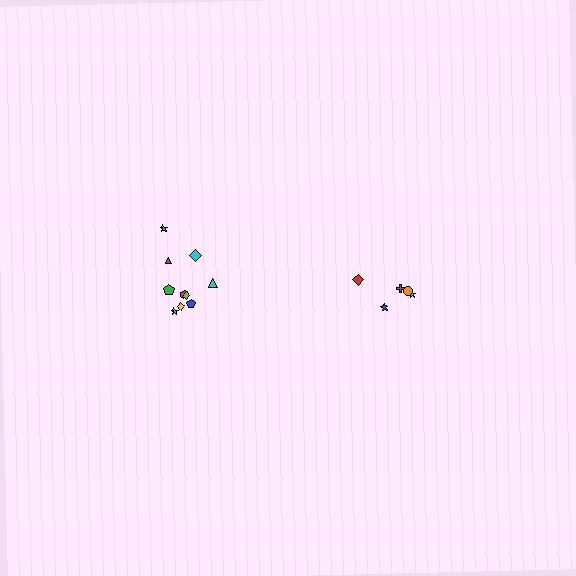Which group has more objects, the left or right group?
The left group.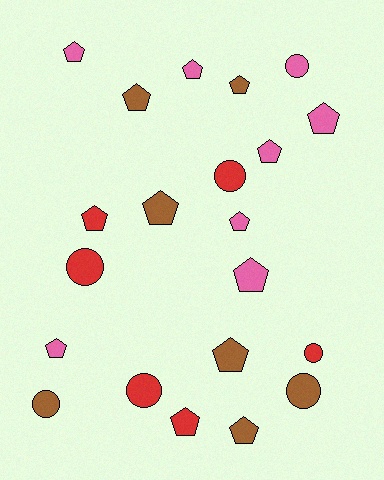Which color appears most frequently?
Pink, with 8 objects.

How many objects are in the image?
There are 21 objects.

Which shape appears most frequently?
Pentagon, with 14 objects.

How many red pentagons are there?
There are 2 red pentagons.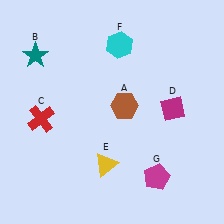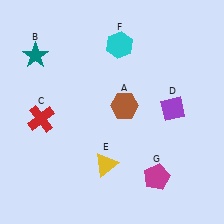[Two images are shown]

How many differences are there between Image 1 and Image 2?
There is 1 difference between the two images.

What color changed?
The diamond (D) changed from magenta in Image 1 to purple in Image 2.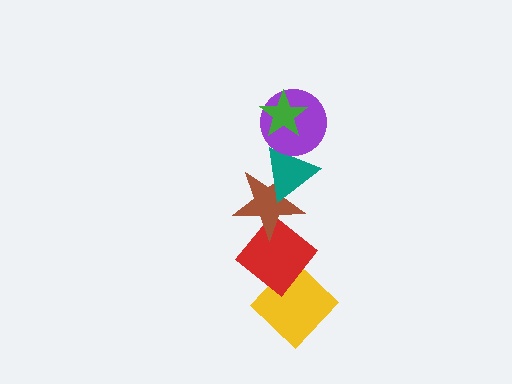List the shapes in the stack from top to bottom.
From top to bottom: the green star, the purple circle, the teal triangle, the brown star, the red diamond, the yellow diamond.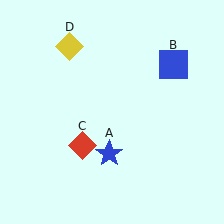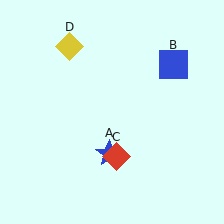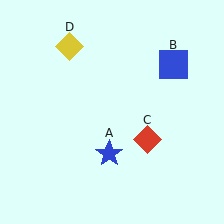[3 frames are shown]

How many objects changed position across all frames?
1 object changed position: red diamond (object C).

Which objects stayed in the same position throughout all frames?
Blue star (object A) and blue square (object B) and yellow diamond (object D) remained stationary.